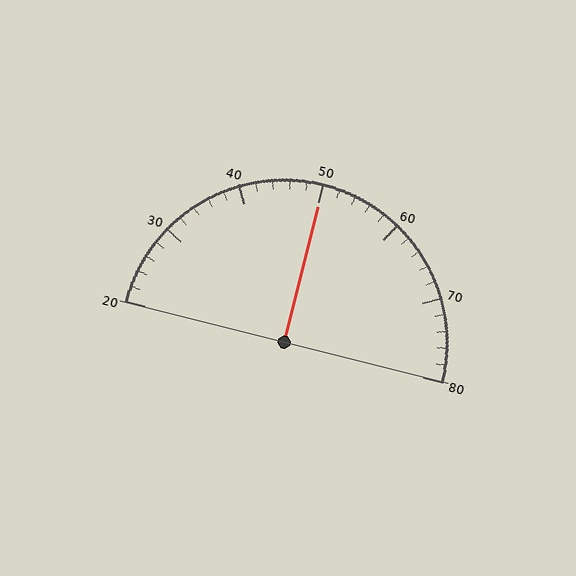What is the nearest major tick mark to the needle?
The nearest major tick mark is 50.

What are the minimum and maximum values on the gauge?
The gauge ranges from 20 to 80.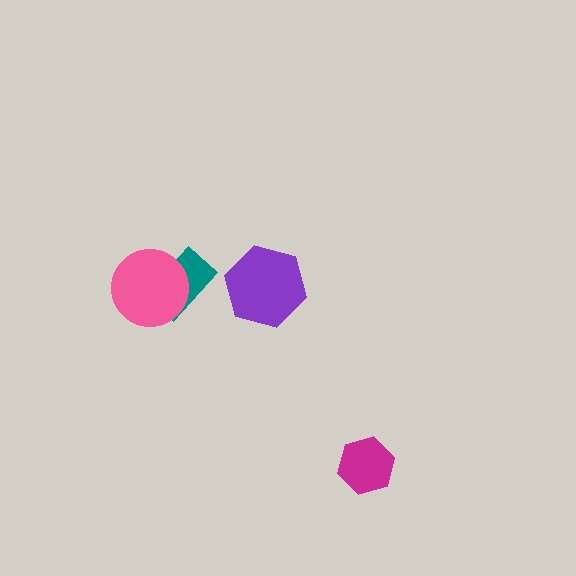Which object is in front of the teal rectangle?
The pink circle is in front of the teal rectangle.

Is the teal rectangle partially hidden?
Yes, it is partially covered by another shape.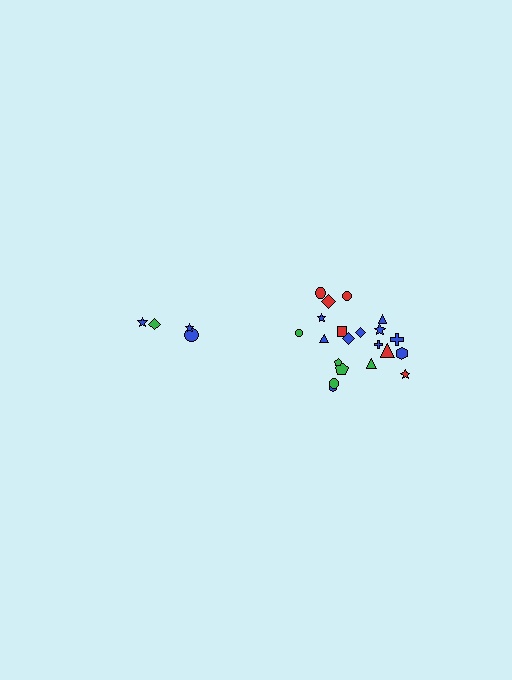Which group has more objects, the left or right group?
The right group.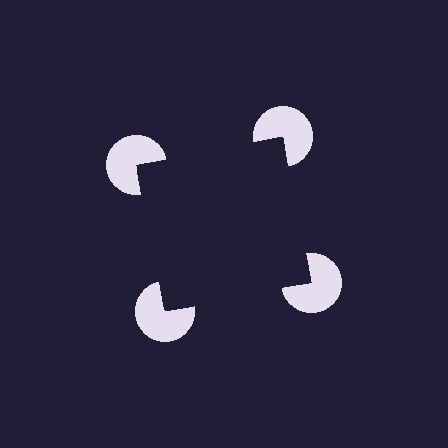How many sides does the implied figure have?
4 sides.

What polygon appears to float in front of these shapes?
An illusory square — its edges are inferred from the aligned wedge cuts in the pac-man discs, not physically drawn.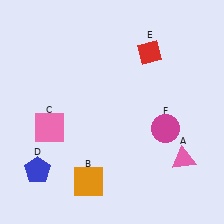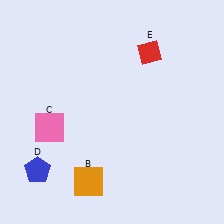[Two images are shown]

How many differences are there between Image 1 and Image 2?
There are 2 differences between the two images.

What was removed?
The magenta circle (F), the pink triangle (A) were removed in Image 2.